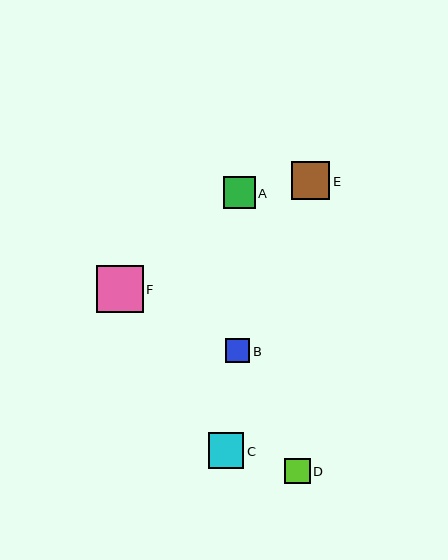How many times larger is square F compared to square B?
Square F is approximately 1.9 times the size of square B.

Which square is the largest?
Square F is the largest with a size of approximately 47 pixels.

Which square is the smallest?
Square B is the smallest with a size of approximately 24 pixels.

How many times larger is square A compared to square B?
Square A is approximately 1.3 times the size of square B.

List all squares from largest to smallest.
From largest to smallest: F, E, C, A, D, B.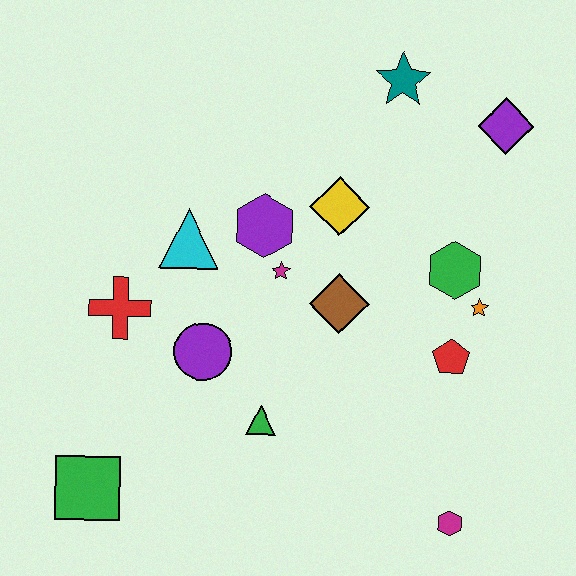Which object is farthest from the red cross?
The purple diamond is farthest from the red cross.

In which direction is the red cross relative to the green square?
The red cross is above the green square.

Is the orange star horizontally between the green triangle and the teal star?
No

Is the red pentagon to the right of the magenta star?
Yes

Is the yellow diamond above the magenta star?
Yes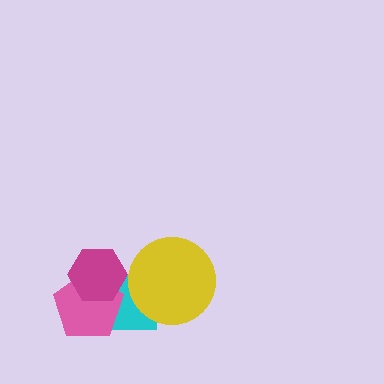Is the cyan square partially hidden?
Yes, it is partially covered by another shape.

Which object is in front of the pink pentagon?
The magenta hexagon is in front of the pink pentagon.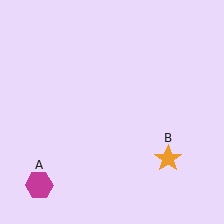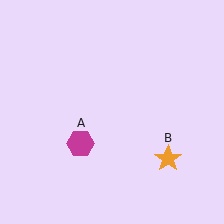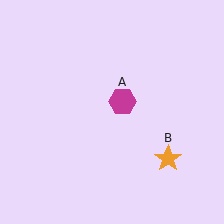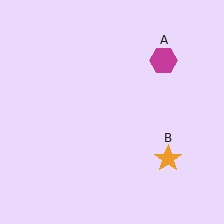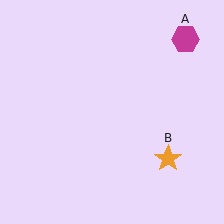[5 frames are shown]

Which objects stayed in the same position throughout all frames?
Orange star (object B) remained stationary.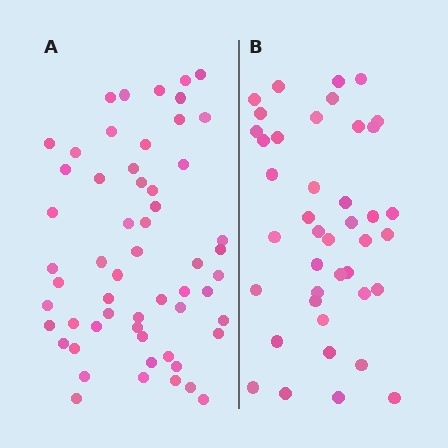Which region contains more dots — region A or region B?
Region A (the left region) has more dots.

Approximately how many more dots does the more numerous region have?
Region A has approximately 15 more dots than region B.